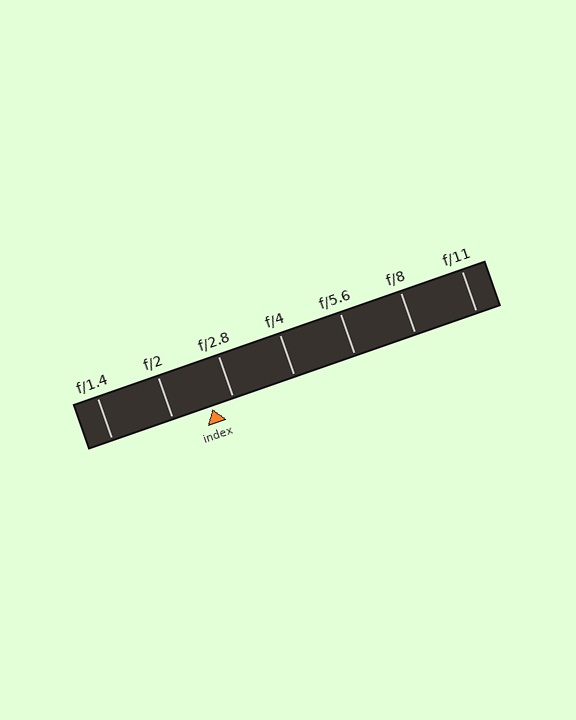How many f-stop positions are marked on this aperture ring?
There are 7 f-stop positions marked.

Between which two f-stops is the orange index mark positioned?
The index mark is between f/2 and f/2.8.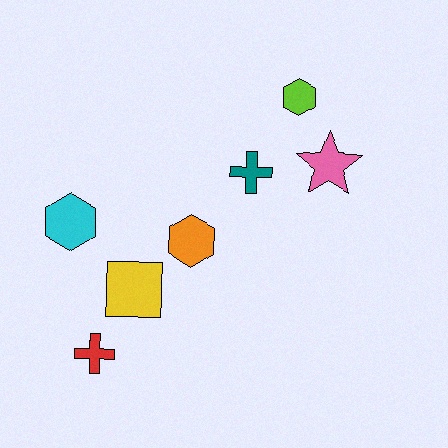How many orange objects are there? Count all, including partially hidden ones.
There is 1 orange object.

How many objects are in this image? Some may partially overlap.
There are 7 objects.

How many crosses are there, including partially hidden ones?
There are 2 crosses.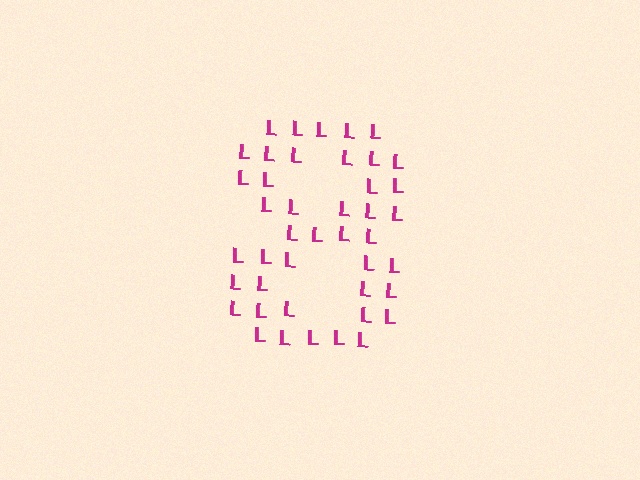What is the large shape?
The large shape is the digit 8.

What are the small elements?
The small elements are letter L's.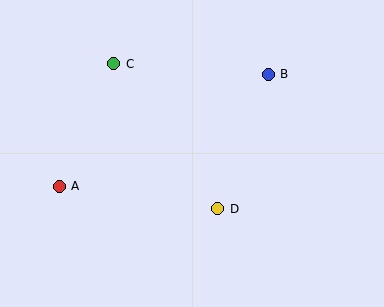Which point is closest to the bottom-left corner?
Point A is closest to the bottom-left corner.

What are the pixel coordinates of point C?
Point C is at (114, 64).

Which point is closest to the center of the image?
Point D at (218, 209) is closest to the center.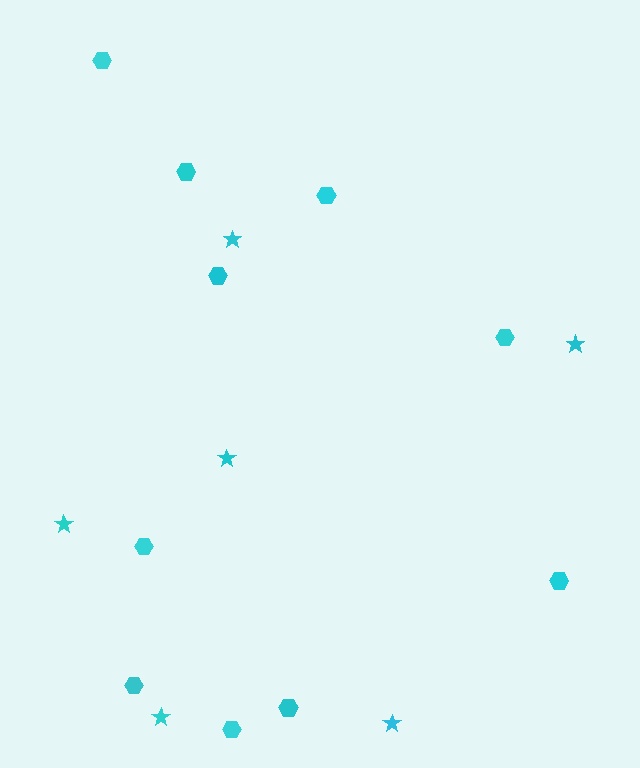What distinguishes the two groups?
There are 2 groups: one group of stars (6) and one group of hexagons (10).